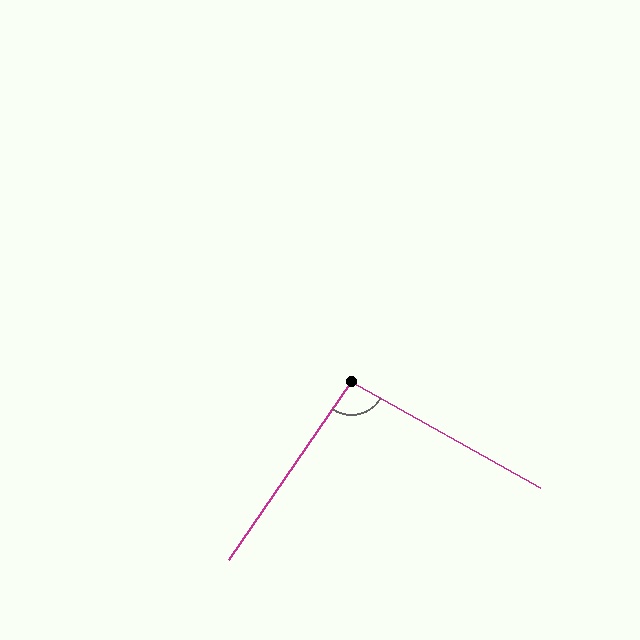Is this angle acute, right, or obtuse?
It is obtuse.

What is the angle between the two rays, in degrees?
Approximately 95 degrees.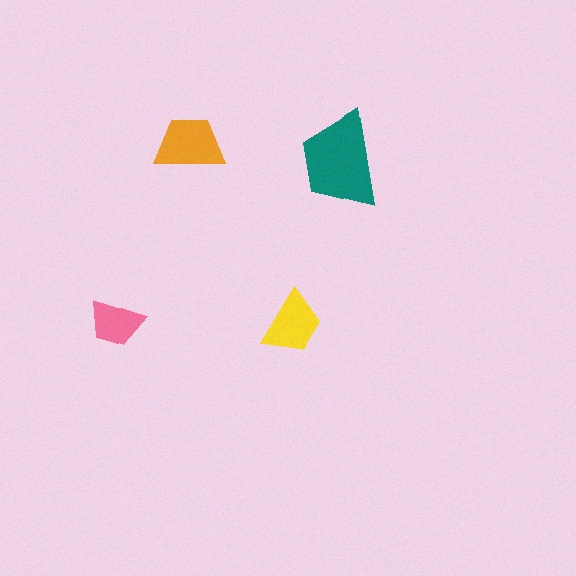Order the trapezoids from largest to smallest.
the teal one, the orange one, the yellow one, the pink one.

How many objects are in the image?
There are 4 objects in the image.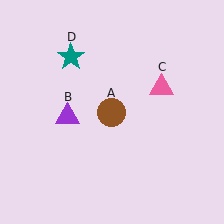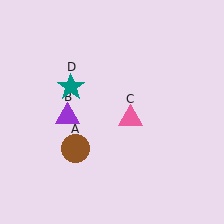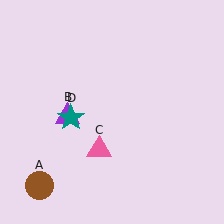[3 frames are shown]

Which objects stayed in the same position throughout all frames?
Purple triangle (object B) remained stationary.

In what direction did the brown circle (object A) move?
The brown circle (object A) moved down and to the left.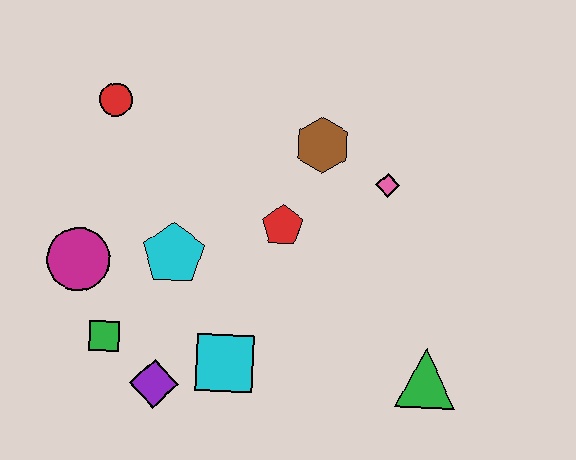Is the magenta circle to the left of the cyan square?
Yes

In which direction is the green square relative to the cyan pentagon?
The green square is below the cyan pentagon.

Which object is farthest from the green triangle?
The red circle is farthest from the green triangle.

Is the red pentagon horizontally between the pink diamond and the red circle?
Yes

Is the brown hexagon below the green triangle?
No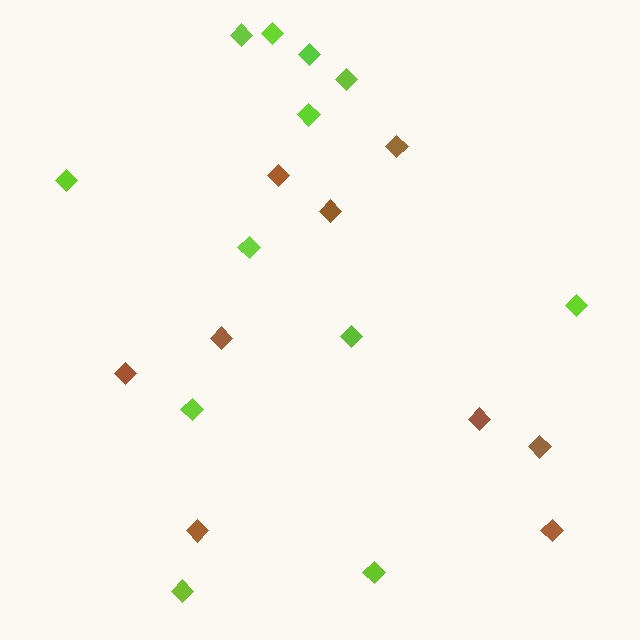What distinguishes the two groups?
There are 2 groups: one group of brown diamonds (9) and one group of lime diamonds (12).